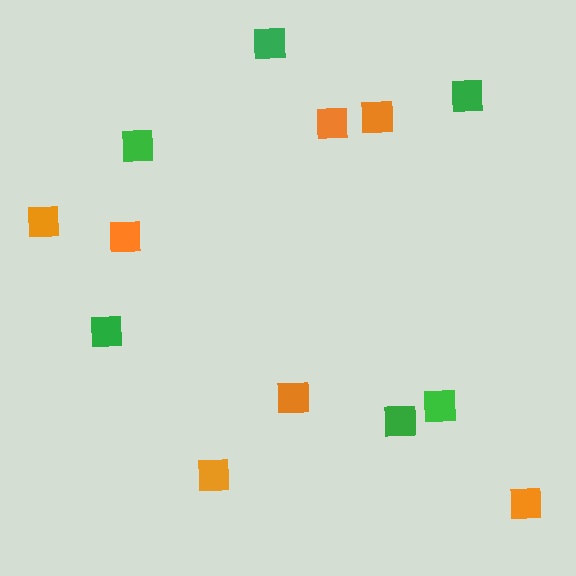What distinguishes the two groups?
There are 2 groups: one group of green squares (6) and one group of orange squares (7).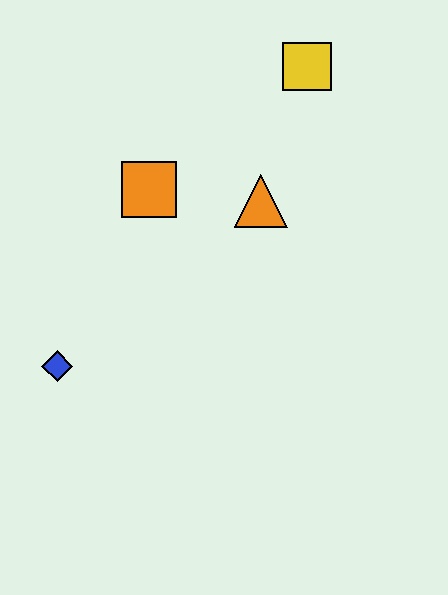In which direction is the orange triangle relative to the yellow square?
The orange triangle is below the yellow square.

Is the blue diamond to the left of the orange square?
Yes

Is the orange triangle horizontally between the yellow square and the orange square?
Yes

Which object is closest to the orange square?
The orange triangle is closest to the orange square.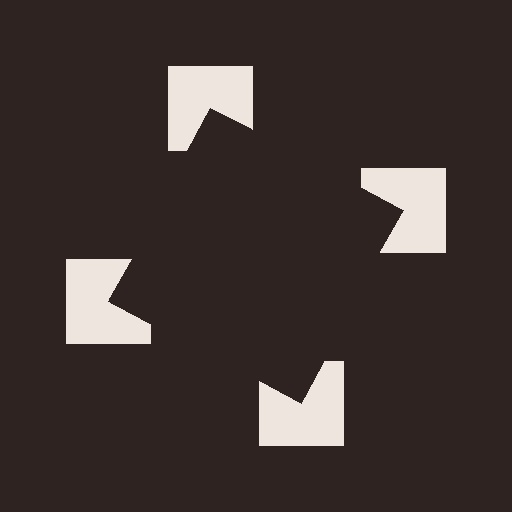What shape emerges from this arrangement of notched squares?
An illusory square — its edges are inferred from the aligned wedge cuts in the notched squares, not physically drawn.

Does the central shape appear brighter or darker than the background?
It typically appears slightly darker than the background, even though no actual brightness change is drawn.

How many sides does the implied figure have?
4 sides.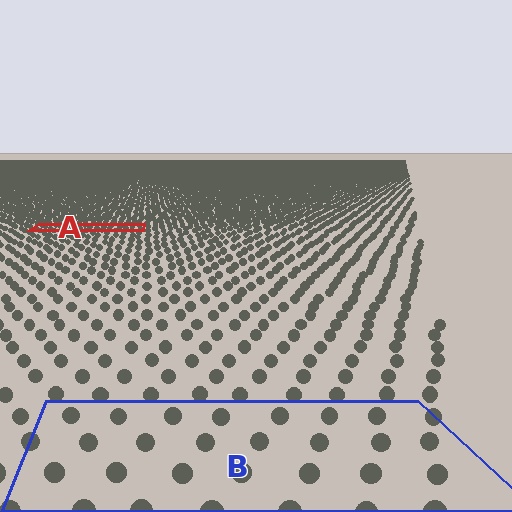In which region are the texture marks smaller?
The texture marks are smaller in region A, because it is farther away.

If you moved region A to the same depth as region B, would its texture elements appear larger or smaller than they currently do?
They would appear larger. At a closer depth, the same texture elements are projected at a bigger on-screen size.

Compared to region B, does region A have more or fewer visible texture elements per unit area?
Region A has more texture elements per unit area — they are packed more densely because it is farther away.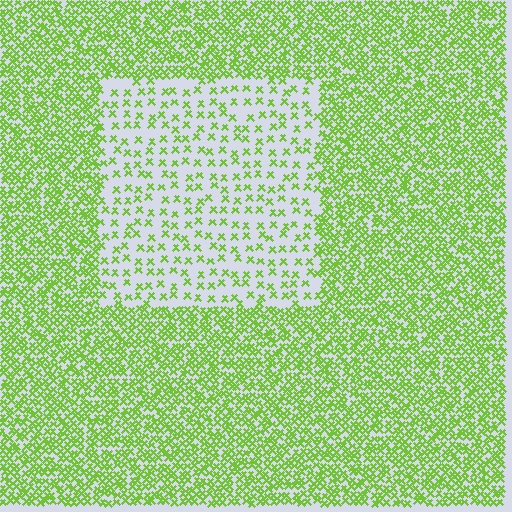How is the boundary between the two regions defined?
The boundary is defined by a change in element density (approximately 2.9x ratio). All elements are the same color, size, and shape.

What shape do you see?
I see a rectangle.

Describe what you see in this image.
The image contains small lime elements arranged at two different densities. A rectangle-shaped region is visible where the elements are less densely packed than the surrounding area.